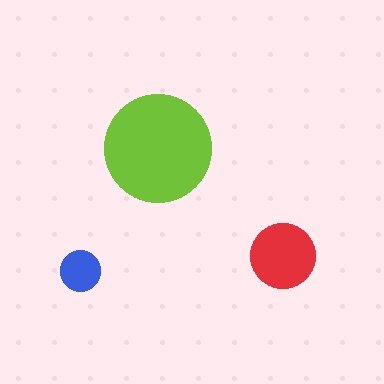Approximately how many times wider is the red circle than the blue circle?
About 1.5 times wider.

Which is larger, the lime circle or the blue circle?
The lime one.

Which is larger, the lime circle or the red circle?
The lime one.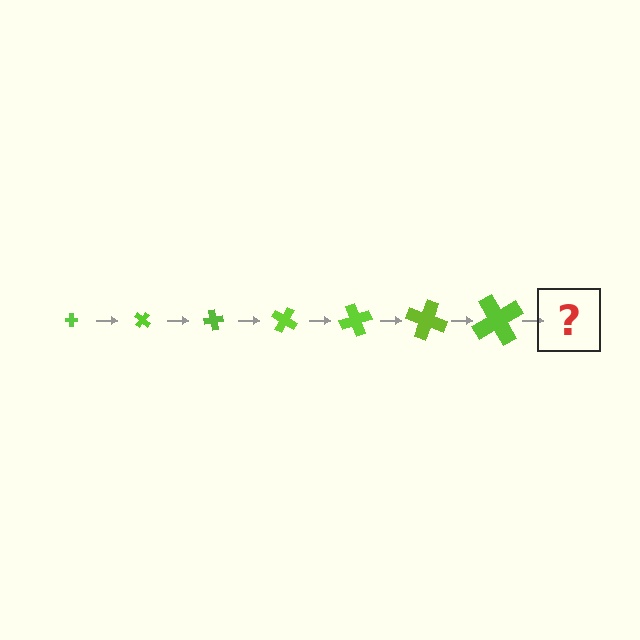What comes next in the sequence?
The next element should be a cross, larger than the previous one and rotated 280 degrees from the start.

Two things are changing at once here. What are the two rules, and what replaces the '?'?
The two rules are that the cross grows larger each step and it rotates 40 degrees each step. The '?' should be a cross, larger than the previous one and rotated 280 degrees from the start.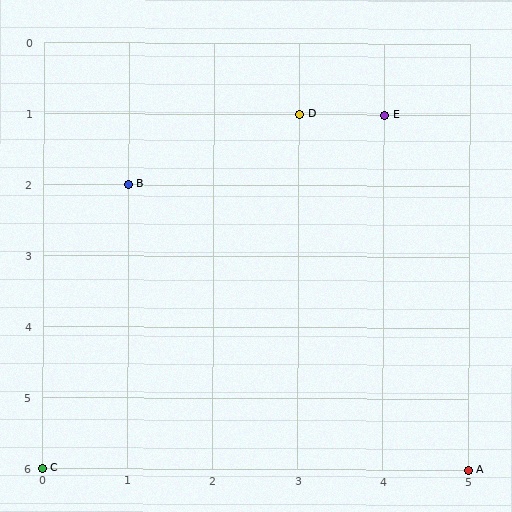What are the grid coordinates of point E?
Point E is at grid coordinates (4, 1).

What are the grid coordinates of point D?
Point D is at grid coordinates (3, 1).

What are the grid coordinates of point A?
Point A is at grid coordinates (5, 6).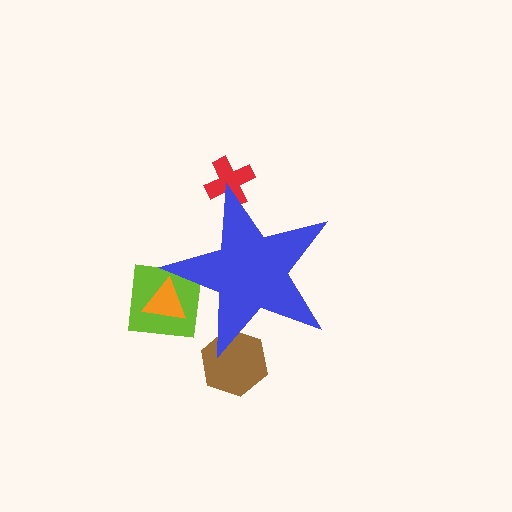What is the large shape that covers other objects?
A blue star.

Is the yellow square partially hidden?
Yes, the yellow square is partially hidden behind the blue star.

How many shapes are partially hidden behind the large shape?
5 shapes are partially hidden.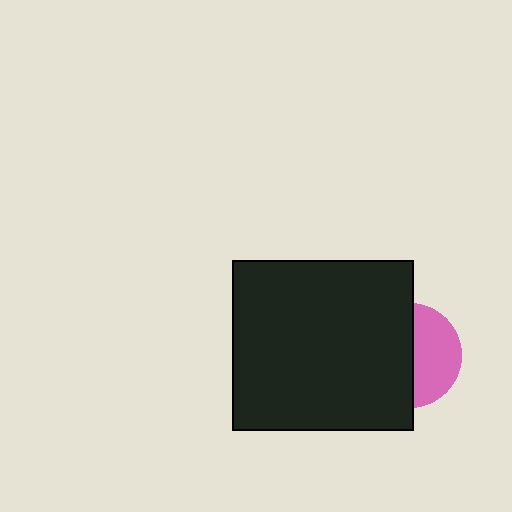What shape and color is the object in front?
The object in front is a black rectangle.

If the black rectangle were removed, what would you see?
You would see the complete pink circle.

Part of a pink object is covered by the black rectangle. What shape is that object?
It is a circle.